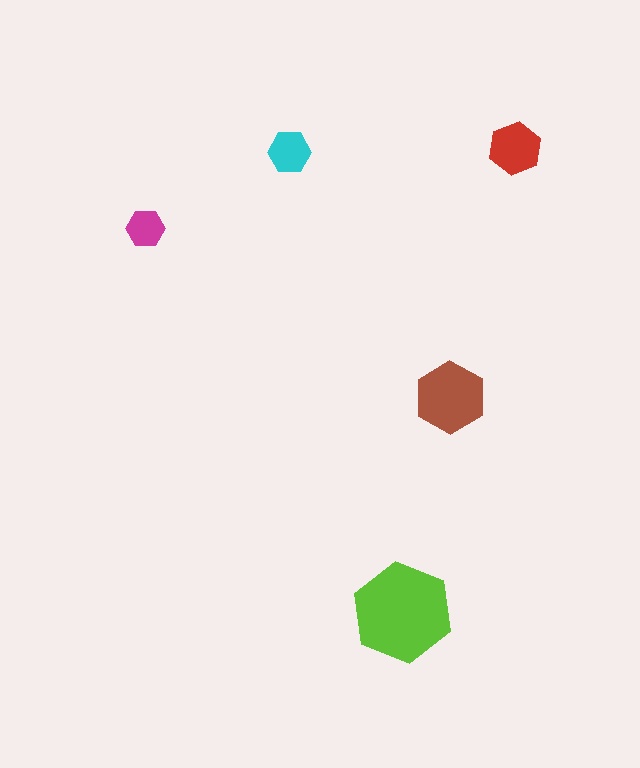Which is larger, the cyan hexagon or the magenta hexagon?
The cyan one.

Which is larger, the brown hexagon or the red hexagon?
The brown one.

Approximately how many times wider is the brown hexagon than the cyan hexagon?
About 1.5 times wider.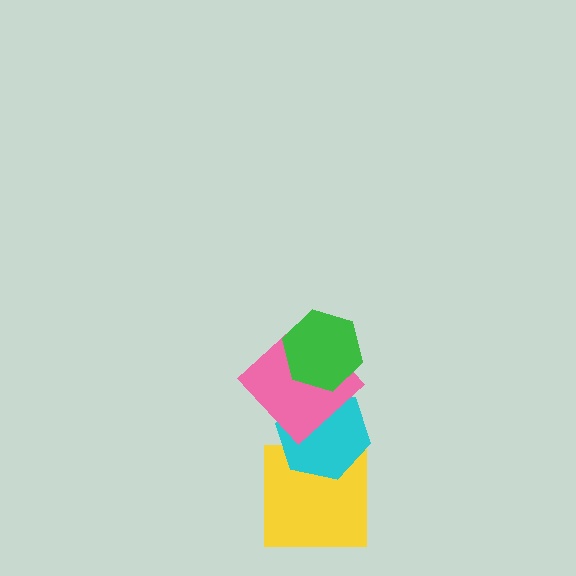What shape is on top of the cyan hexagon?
The pink diamond is on top of the cyan hexagon.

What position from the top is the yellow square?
The yellow square is 4th from the top.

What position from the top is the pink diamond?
The pink diamond is 2nd from the top.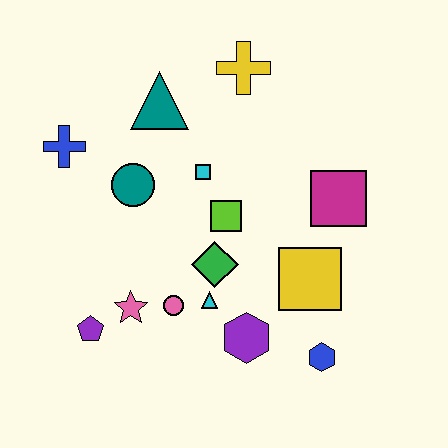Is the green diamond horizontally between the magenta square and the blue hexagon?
No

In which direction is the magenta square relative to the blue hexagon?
The magenta square is above the blue hexagon.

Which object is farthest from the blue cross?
The blue hexagon is farthest from the blue cross.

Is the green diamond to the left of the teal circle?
No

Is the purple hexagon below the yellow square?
Yes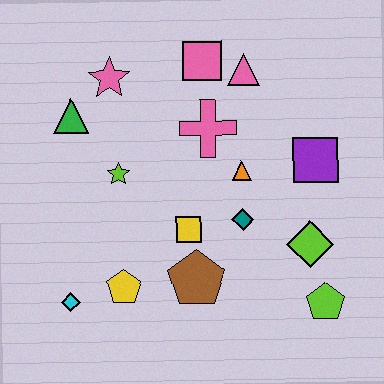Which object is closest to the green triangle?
The pink star is closest to the green triangle.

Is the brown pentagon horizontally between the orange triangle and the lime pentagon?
No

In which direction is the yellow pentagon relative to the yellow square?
The yellow pentagon is to the left of the yellow square.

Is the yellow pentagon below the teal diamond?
Yes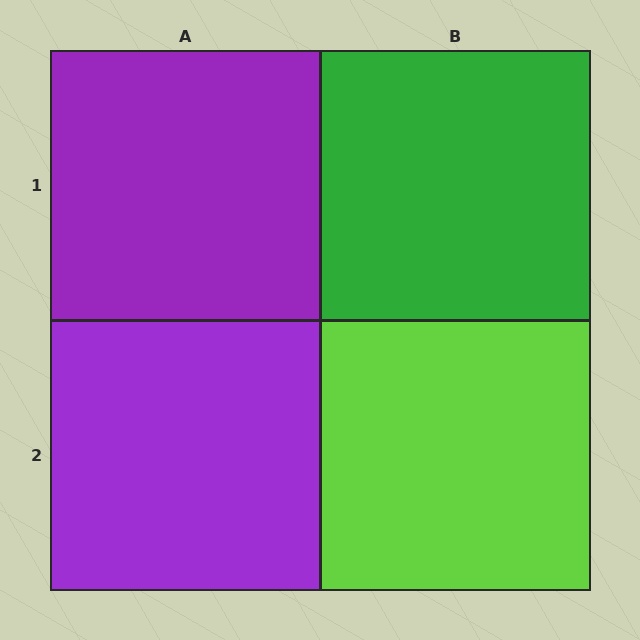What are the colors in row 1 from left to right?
Purple, green.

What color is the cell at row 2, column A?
Purple.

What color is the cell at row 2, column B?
Lime.